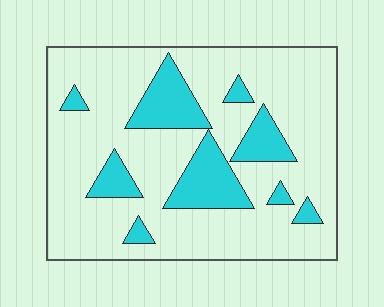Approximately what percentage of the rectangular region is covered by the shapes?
Approximately 20%.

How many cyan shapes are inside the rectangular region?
9.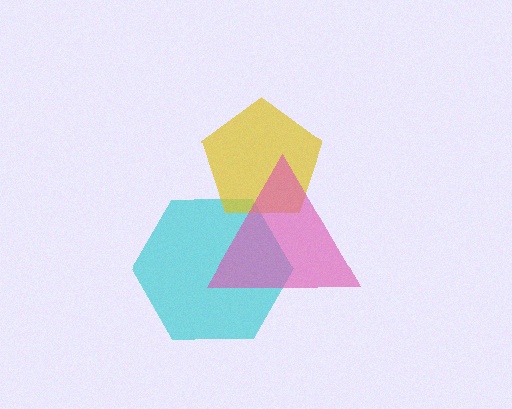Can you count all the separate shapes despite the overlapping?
Yes, there are 3 separate shapes.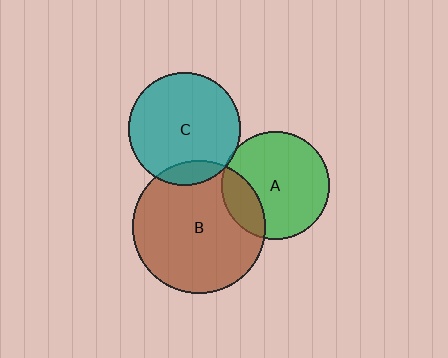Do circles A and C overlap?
Yes.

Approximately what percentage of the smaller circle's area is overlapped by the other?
Approximately 5%.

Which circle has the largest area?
Circle B (brown).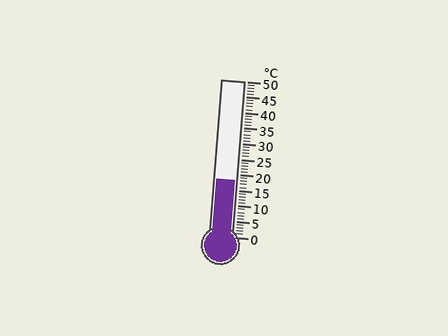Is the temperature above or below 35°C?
The temperature is below 35°C.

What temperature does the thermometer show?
The thermometer shows approximately 18°C.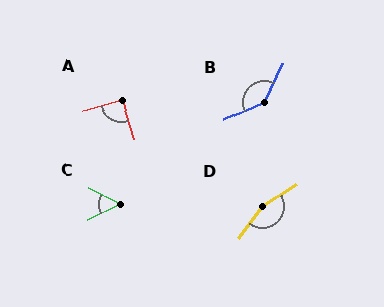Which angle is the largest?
D, at approximately 159 degrees.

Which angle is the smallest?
C, at approximately 51 degrees.